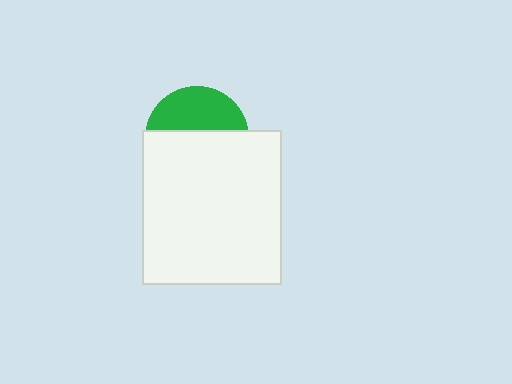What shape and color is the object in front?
The object in front is a white rectangle.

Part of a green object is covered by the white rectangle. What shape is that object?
It is a circle.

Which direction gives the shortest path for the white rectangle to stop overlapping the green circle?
Moving down gives the shortest separation.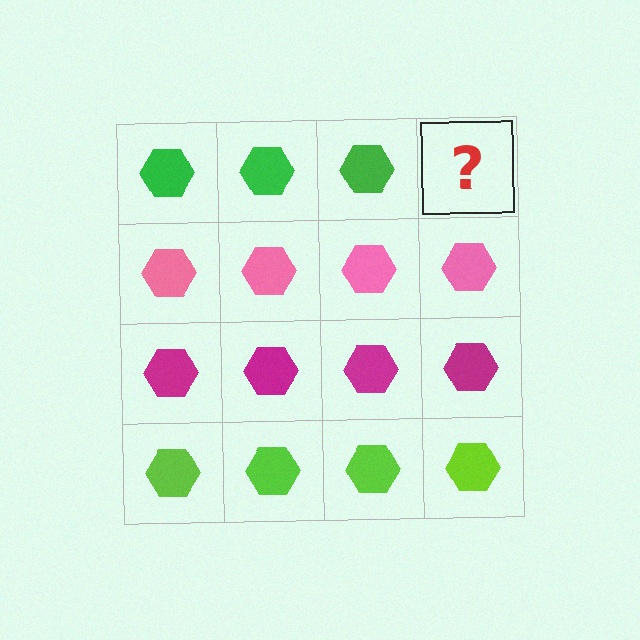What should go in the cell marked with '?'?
The missing cell should contain a green hexagon.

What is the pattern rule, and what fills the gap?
The rule is that each row has a consistent color. The gap should be filled with a green hexagon.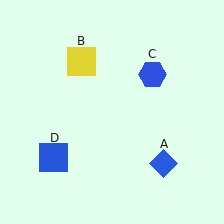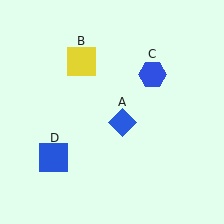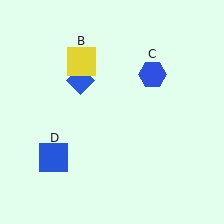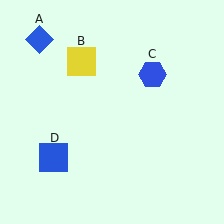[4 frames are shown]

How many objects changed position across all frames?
1 object changed position: blue diamond (object A).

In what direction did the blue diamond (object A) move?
The blue diamond (object A) moved up and to the left.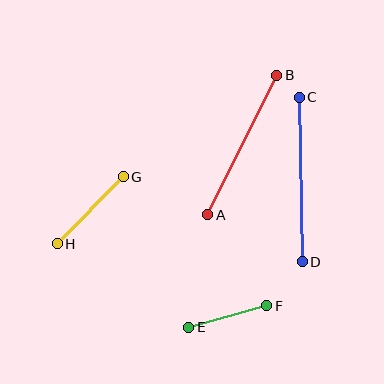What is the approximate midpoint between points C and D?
The midpoint is at approximately (301, 180) pixels.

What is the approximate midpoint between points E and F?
The midpoint is at approximately (228, 317) pixels.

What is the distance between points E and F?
The distance is approximately 81 pixels.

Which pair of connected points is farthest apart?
Points C and D are farthest apart.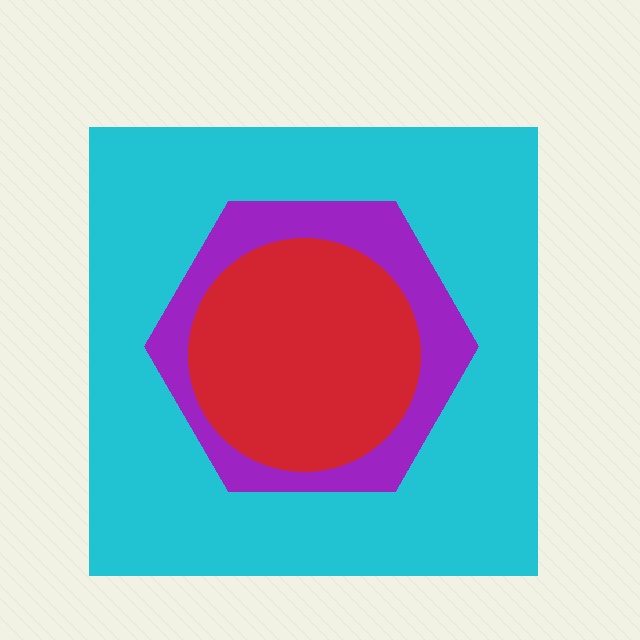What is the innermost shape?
The red circle.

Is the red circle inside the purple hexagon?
Yes.